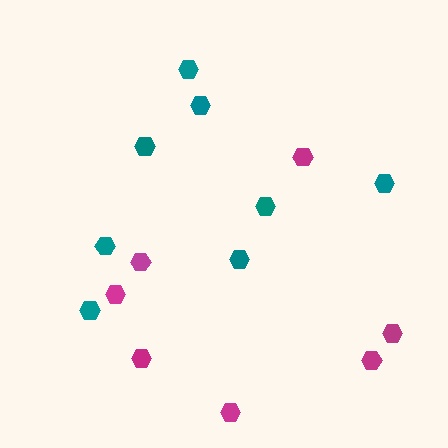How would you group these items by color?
There are 2 groups: one group of magenta hexagons (7) and one group of teal hexagons (8).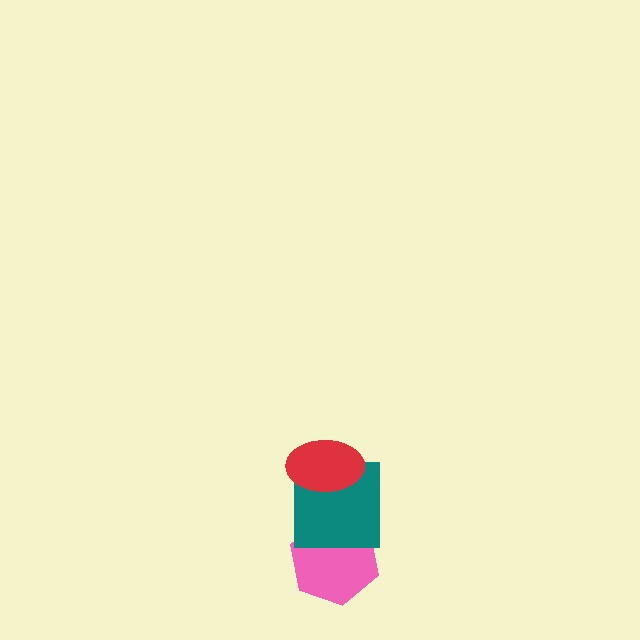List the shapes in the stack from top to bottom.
From top to bottom: the red ellipse, the teal square, the pink hexagon.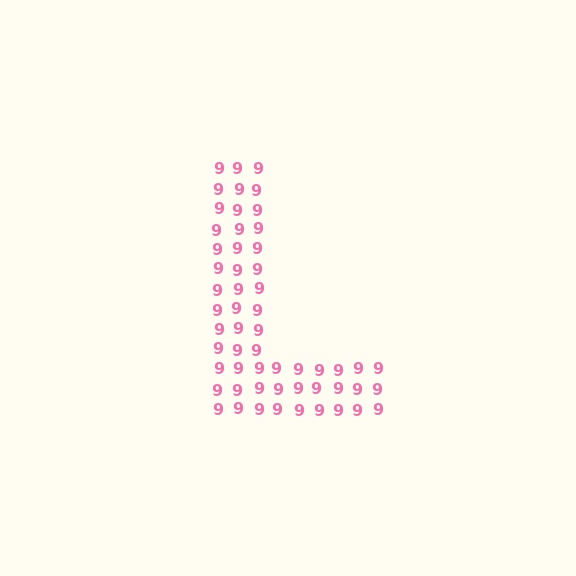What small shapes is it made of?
It is made of small digit 9's.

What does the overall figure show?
The overall figure shows the letter L.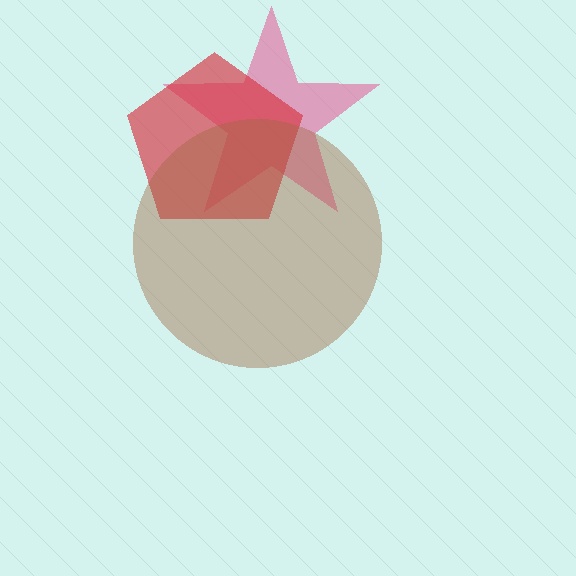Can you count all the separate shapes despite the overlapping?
Yes, there are 3 separate shapes.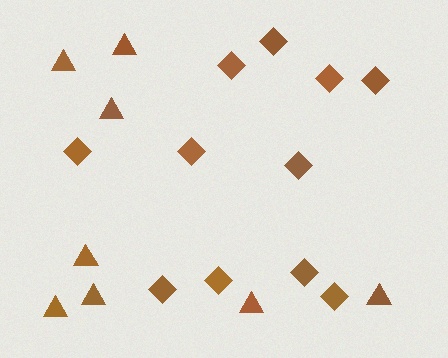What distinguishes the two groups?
There are 2 groups: one group of triangles (8) and one group of diamonds (11).